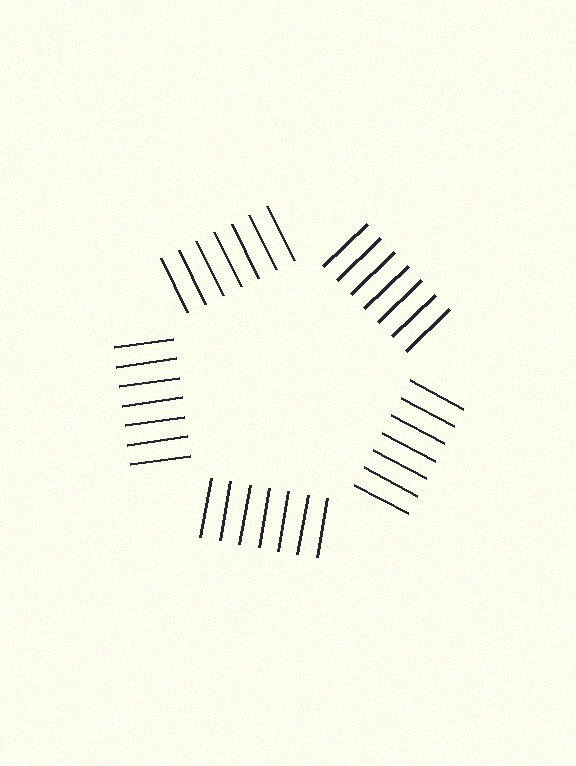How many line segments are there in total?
35 — 7 along each of the 5 edges.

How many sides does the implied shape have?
5 sides — the line-ends trace a pentagon.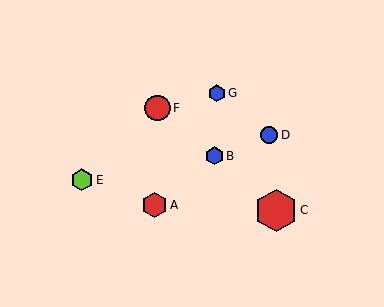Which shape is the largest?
The red hexagon (labeled C) is the largest.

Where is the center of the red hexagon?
The center of the red hexagon is at (276, 210).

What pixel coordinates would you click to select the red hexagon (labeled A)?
Click at (155, 205) to select the red hexagon A.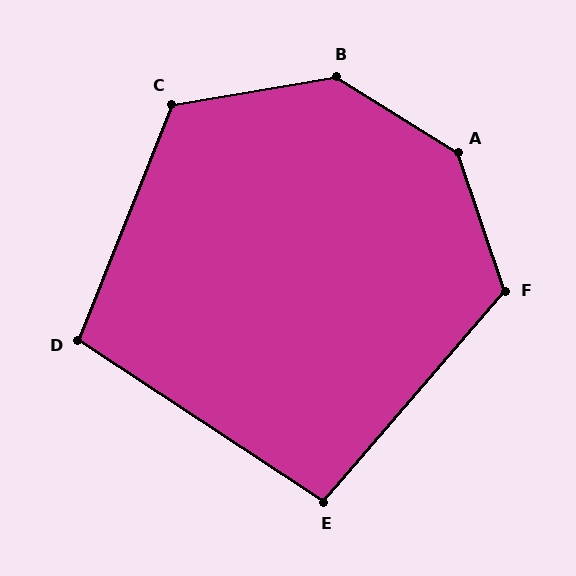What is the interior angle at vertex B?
Approximately 138 degrees (obtuse).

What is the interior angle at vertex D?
Approximately 102 degrees (obtuse).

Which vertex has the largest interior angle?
A, at approximately 141 degrees.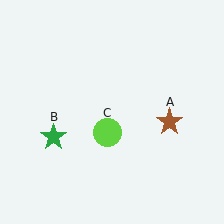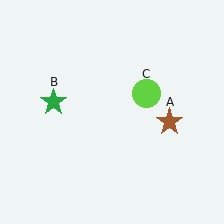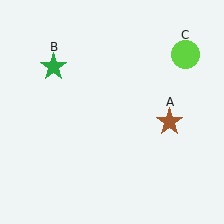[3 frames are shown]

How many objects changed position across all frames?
2 objects changed position: green star (object B), lime circle (object C).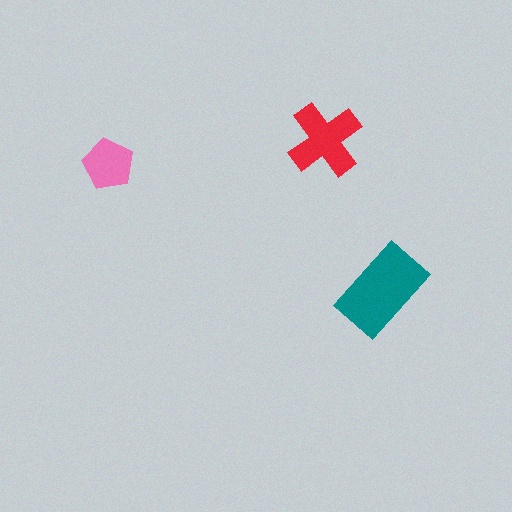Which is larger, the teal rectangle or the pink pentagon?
The teal rectangle.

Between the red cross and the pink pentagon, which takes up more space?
The red cross.